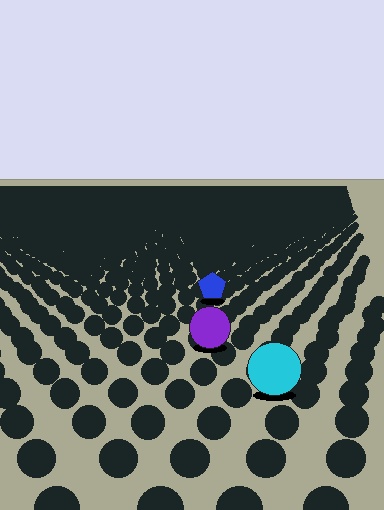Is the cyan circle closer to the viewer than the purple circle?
Yes. The cyan circle is closer — you can tell from the texture gradient: the ground texture is coarser near it.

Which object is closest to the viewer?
The cyan circle is closest. The texture marks near it are larger and more spread out.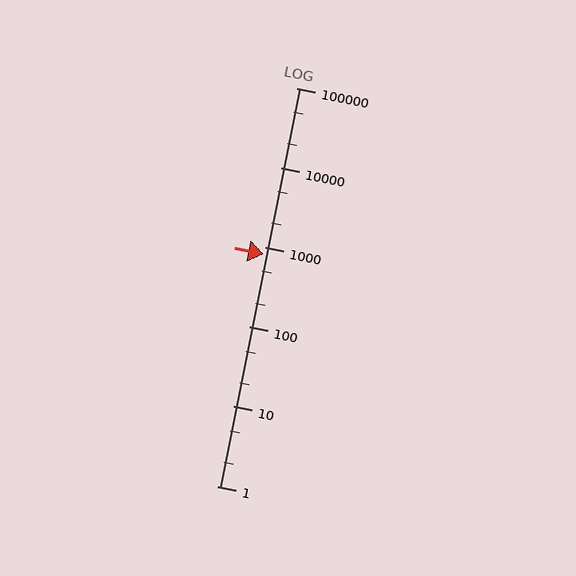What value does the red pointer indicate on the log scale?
The pointer indicates approximately 820.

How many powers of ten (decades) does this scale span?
The scale spans 5 decades, from 1 to 100000.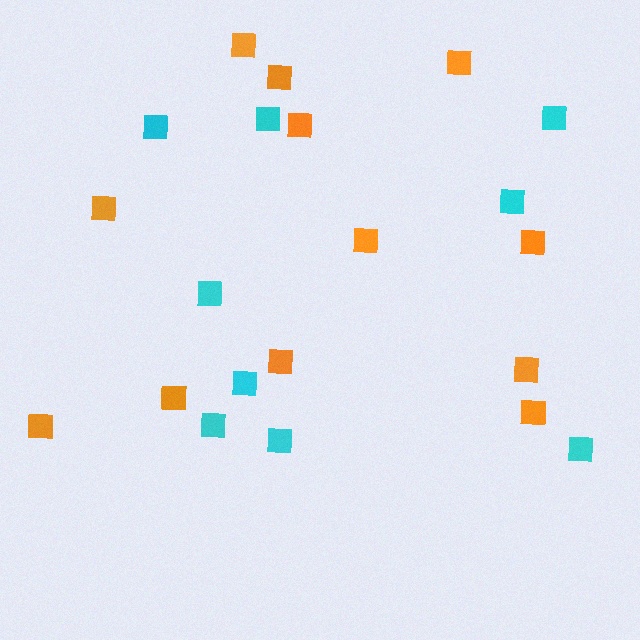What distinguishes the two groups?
There are 2 groups: one group of orange squares (12) and one group of cyan squares (9).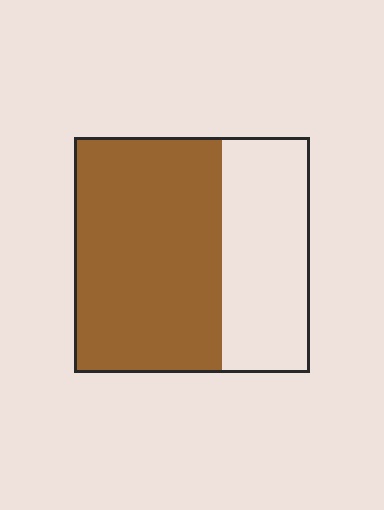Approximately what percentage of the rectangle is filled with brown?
Approximately 65%.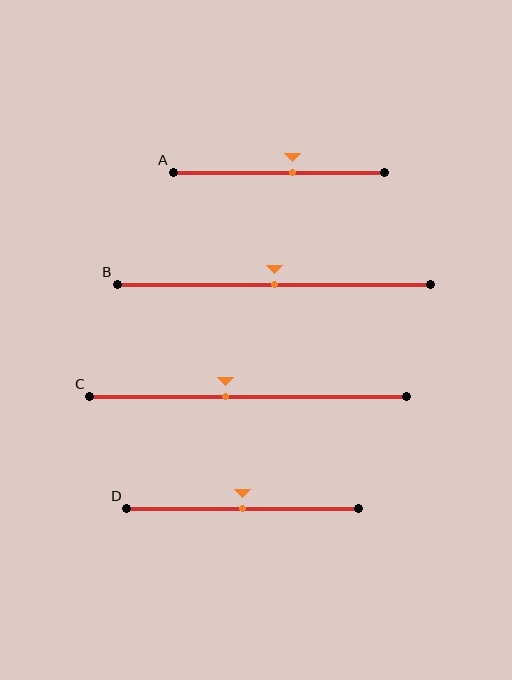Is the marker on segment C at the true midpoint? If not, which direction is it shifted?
No, the marker on segment C is shifted to the left by about 7% of the segment length.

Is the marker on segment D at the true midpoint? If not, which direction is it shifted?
Yes, the marker on segment D is at the true midpoint.